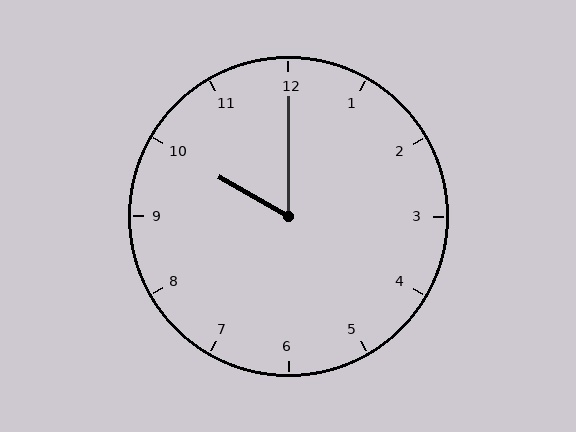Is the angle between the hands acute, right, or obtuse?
It is acute.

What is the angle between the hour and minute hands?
Approximately 60 degrees.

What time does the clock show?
10:00.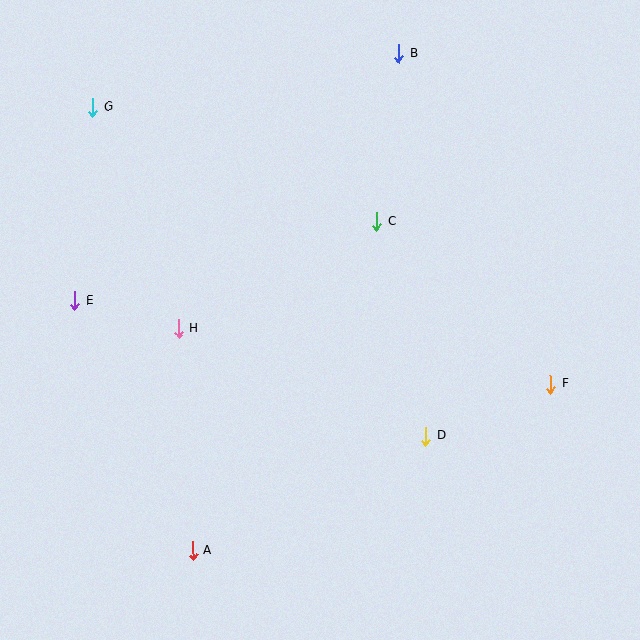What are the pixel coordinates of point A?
Point A is at (193, 550).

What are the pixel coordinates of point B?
Point B is at (399, 53).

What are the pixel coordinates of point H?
Point H is at (178, 329).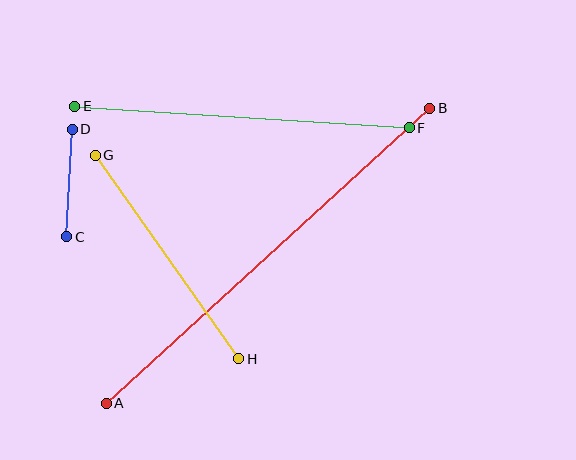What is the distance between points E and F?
The distance is approximately 335 pixels.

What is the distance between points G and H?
The distance is approximately 249 pixels.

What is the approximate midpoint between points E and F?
The midpoint is at approximately (242, 117) pixels.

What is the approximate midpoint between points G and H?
The midpoint is at approximately (167, 257) pixels.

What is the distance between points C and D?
The distance is approximately 108 pixels.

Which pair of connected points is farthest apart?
Points A and B are farthest apart.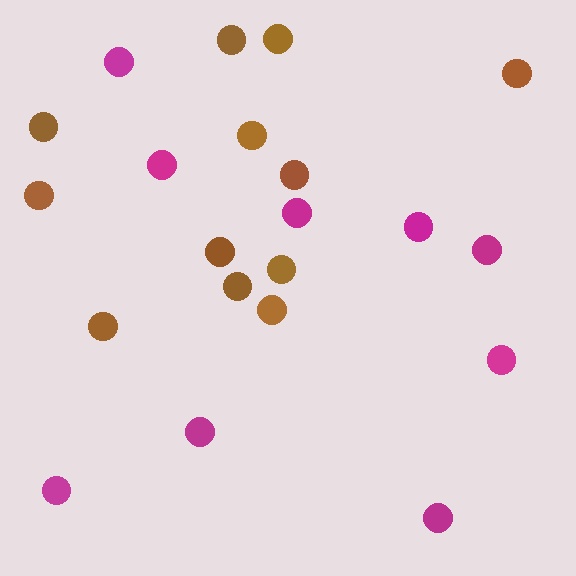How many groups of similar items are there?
There are 2 groups: one group of brown circles (12) and one group of magenta circles (9).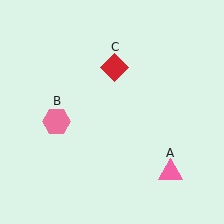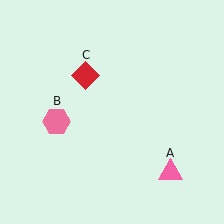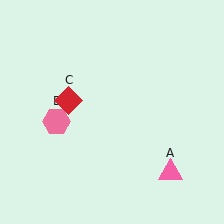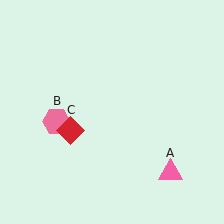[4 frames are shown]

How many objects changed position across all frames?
1 object changed position: red diamond (object C).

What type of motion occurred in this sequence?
The red diamond (object C) rotated counterclockwise around the center of the scene.